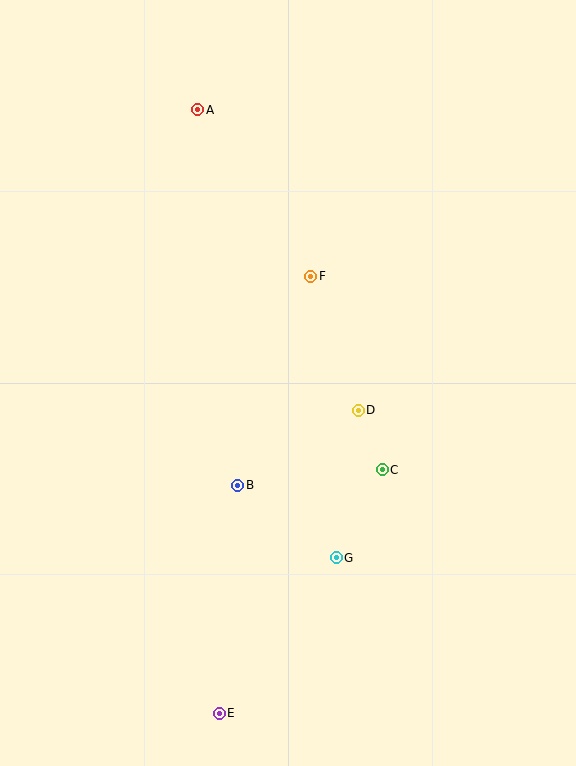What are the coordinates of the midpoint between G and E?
The midpoint between G and E is at (278, 635).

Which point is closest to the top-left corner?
Point A is closest to the top-left corner.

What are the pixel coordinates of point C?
Point C is at (382, 470).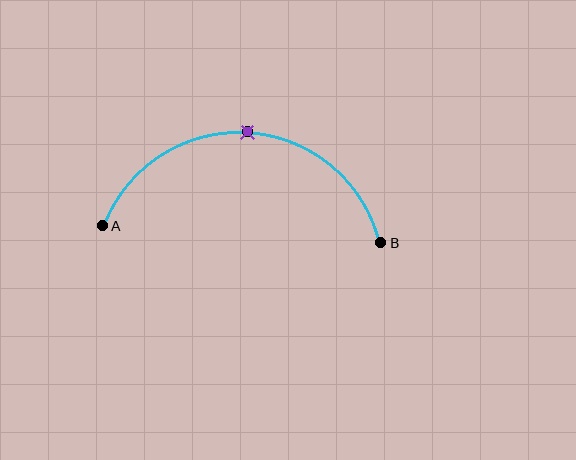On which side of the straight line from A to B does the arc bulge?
The arc bulges above the straight line connecting A and B.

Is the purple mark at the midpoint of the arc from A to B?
Yes. The purple mark lies on the arc at equal arc-length from both A and B — it is the arc midpoint.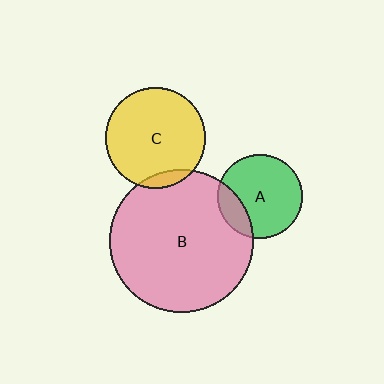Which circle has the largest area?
Circle B (pink).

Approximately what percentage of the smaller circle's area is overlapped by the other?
Approximately 10%.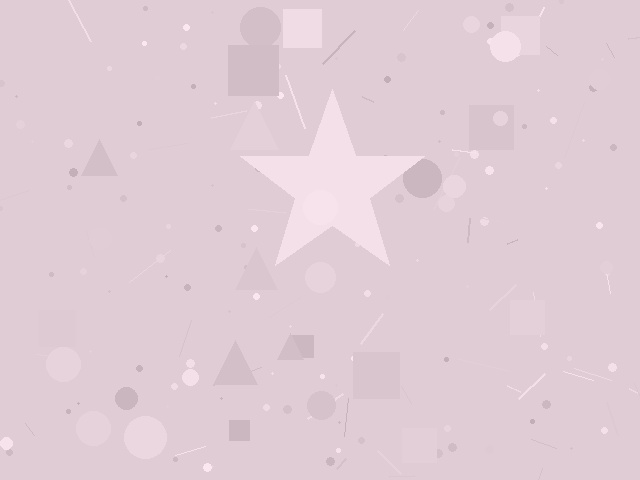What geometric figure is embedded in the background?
A star is embedded in the background.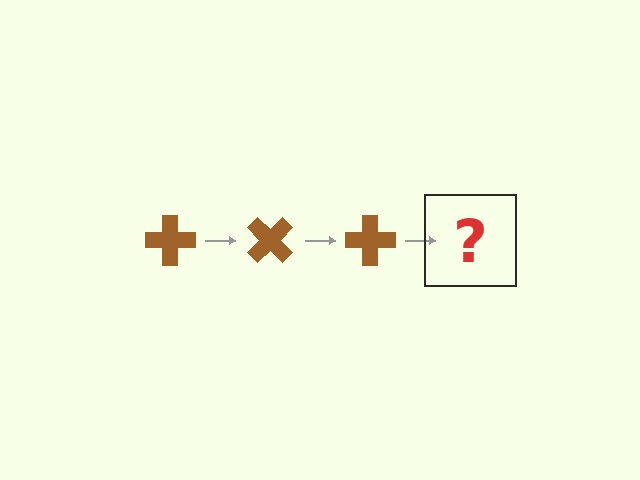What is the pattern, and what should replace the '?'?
The pattern is that the cross rotates 45 degrees each step. The '?' should be a brown cross rotated 135 degrees.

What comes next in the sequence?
The next element should be a brown cross rotated 135 degrees.